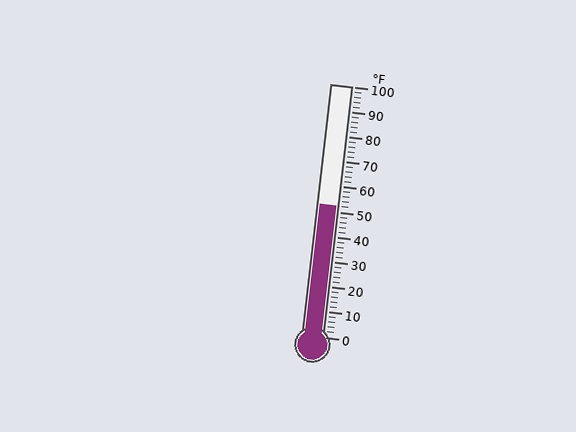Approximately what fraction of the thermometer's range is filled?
The thermometer is filled to approximately 50% of its range.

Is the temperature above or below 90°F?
The temperature is below 90°F.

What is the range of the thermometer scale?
The thermometer scale ranges from 0°F to 100°F.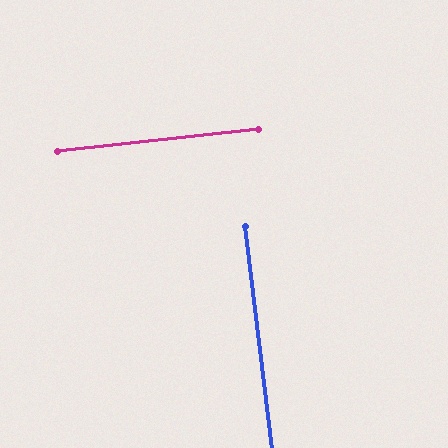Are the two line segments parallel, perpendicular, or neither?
Perpendicular — they meet at approximately 89°.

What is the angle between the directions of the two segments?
Approximately 89 degrees.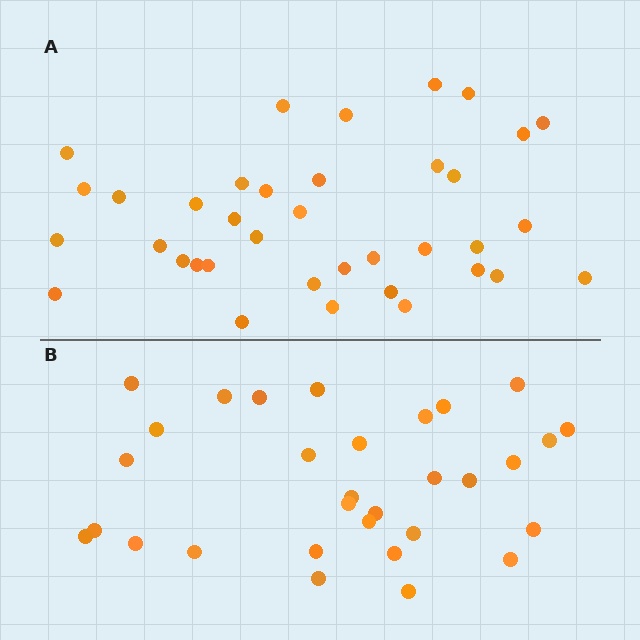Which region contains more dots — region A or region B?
Region A (the top region) has more dots.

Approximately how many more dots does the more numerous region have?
Region A has about 6 more dots than region B.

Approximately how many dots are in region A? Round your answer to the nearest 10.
About 40 dots. (The exact count is 37, which rounds to 40.)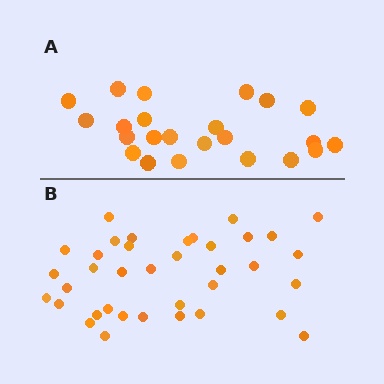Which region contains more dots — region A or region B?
Region B (the bottom region) has more dots.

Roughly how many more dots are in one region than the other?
Region B has approximately 15 more dots than region A.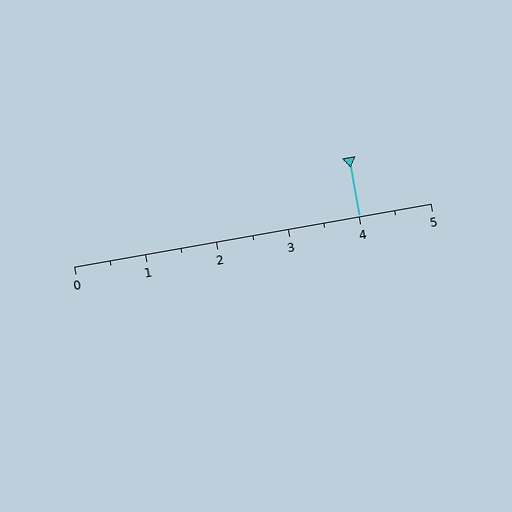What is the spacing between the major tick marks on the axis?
The major ticks are spaced 1 apart.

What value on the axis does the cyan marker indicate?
The marker indicates approximately 4.